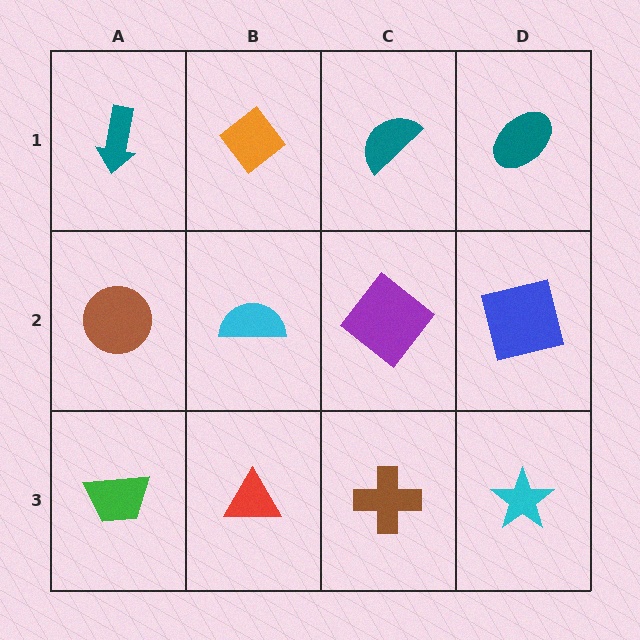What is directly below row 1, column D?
A blue square.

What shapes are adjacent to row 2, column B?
An orange diamond (row 1, column B), a red triangle (row 3, column B), a brown circle (row 2, column A), a purple diamond (row 2, column C).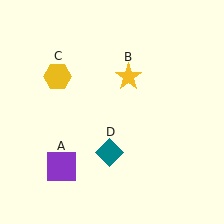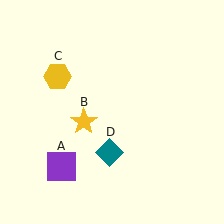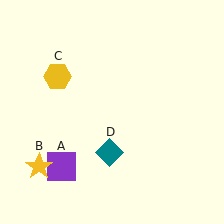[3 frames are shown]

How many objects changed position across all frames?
1 object changed position: yellow star (object B).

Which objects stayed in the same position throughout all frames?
Purple square (object A) and yellow hexagon (object C) and teal diamond (object D) remained stationary.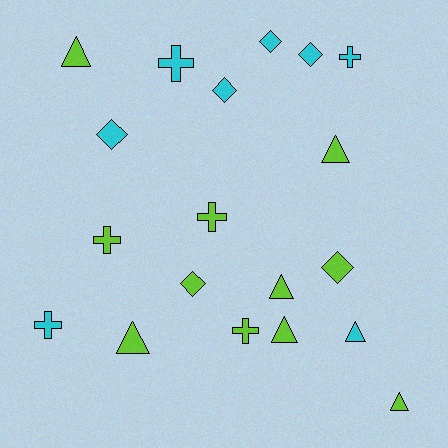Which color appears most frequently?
Lime, with 11 objects.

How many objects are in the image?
There are 19 objects.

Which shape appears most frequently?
Triangle, with 7 objects.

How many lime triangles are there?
There are 6 lime triangles.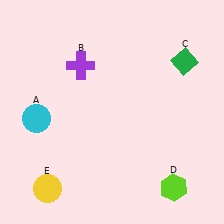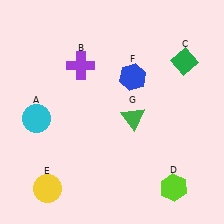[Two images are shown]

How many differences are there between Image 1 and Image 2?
There are 2 differences between the two images.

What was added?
A blue hexagon (F), a green triangle (G) were added in Image 2.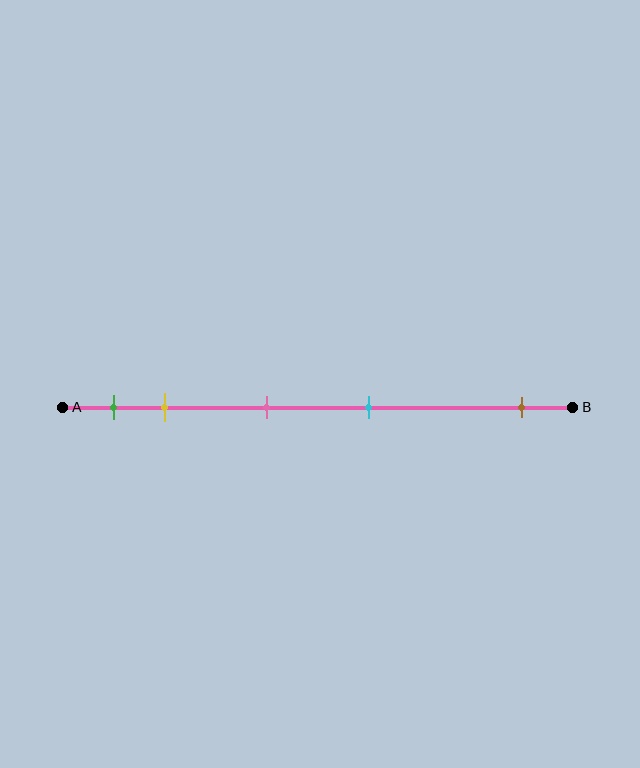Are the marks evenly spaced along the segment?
No, the marks are not evenly spaced.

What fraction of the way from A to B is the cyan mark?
The cyan mark is approximately 60% (0.6) of the way from A to B.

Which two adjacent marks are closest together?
The green and yellow marks are the closest adjacent pair.